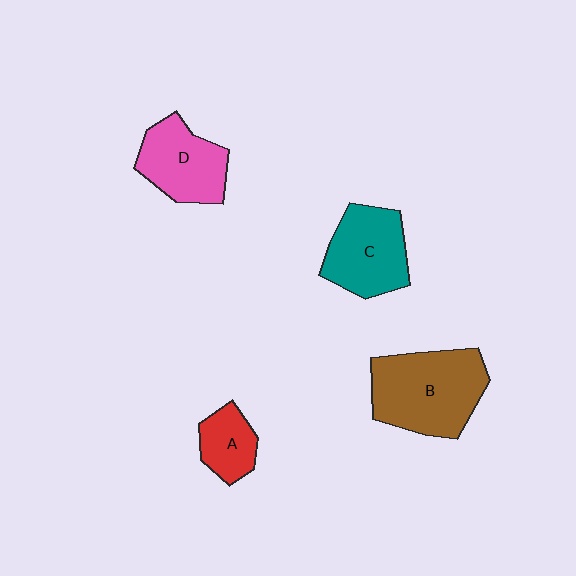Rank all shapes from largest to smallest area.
From largest to smallest: B (brown), C (teal), D (pink), A (red).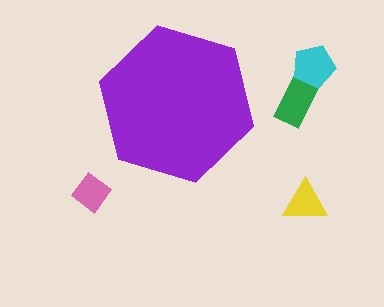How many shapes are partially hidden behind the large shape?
0 shapes are partially hidden.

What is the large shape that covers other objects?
A purple hexagon.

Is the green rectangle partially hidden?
No, the green rectangle is fully visible.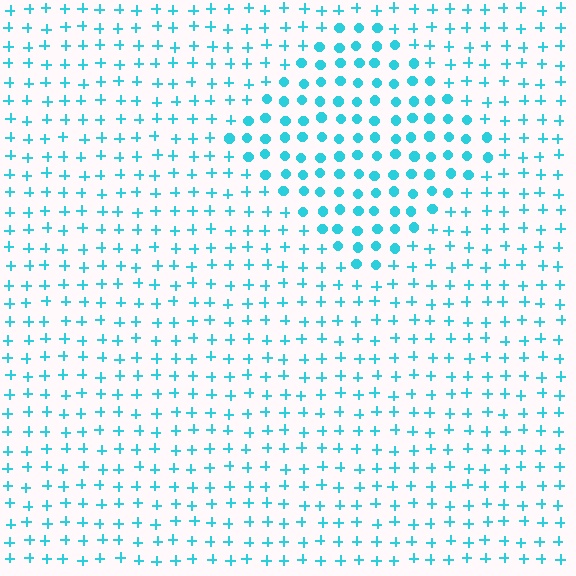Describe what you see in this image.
The image is filled with small cyan elements arranged in a uniform grid. A diamond-shaped region contains circles, while the surrounding area contains plus signs. The boundary is defined purely by the change in element shape.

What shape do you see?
I see a diamond.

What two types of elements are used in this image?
The image uses circles inside the diamond region and plus signs outside it.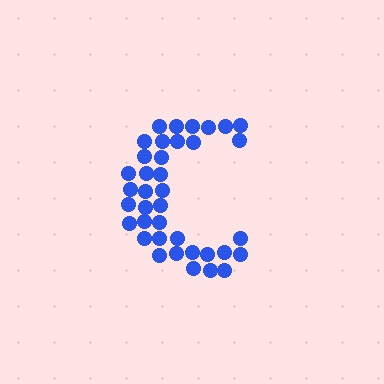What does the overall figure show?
The overall figure shows the letter C.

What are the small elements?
The small elements are circles.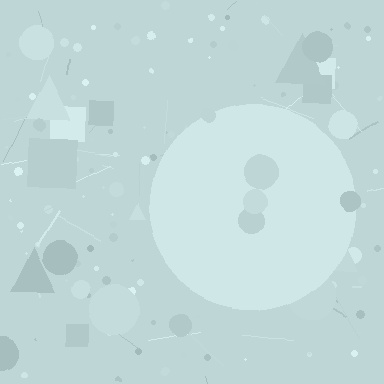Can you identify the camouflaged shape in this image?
The camouflaged shape is a circle.